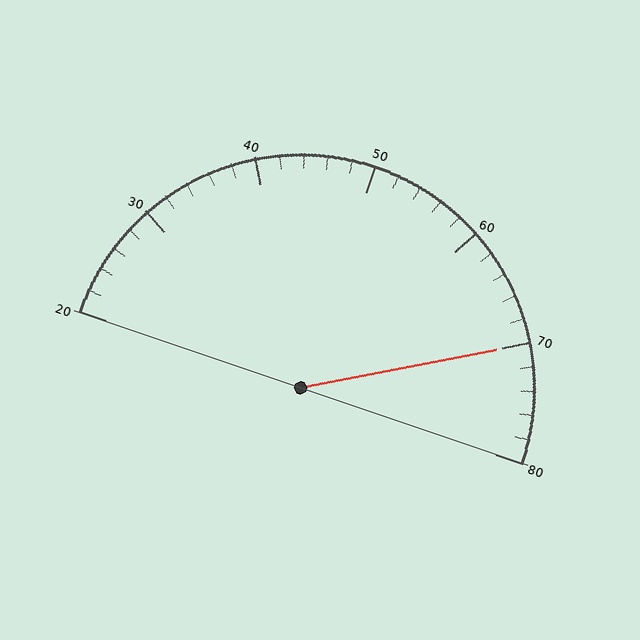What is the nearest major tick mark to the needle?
The nearest major tick mark is 70.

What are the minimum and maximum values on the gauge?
The gauge ranges from 20 to 80.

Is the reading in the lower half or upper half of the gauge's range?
The reading is in the upper half of the range (20 to 80).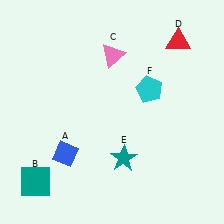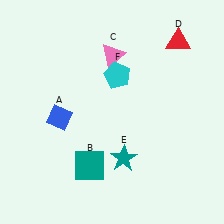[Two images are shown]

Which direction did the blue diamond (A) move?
The blue diamond (A) moved up.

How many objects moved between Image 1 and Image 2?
3 objects moved between the two images.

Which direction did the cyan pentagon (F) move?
The cyan pentagon (F) moved left.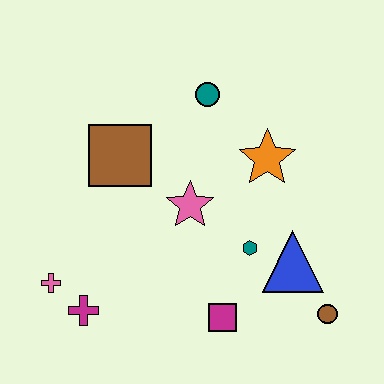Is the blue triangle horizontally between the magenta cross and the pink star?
No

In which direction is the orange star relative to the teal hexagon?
The orange star is above the teal hexagon.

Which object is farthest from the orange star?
The pink cross is farthest from the orange star.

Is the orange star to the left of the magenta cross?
No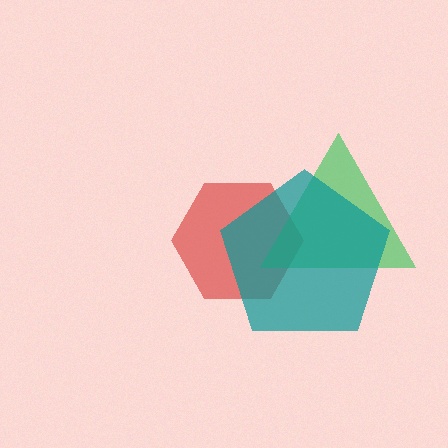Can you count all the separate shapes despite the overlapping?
Yes, there are 3 separate shapes.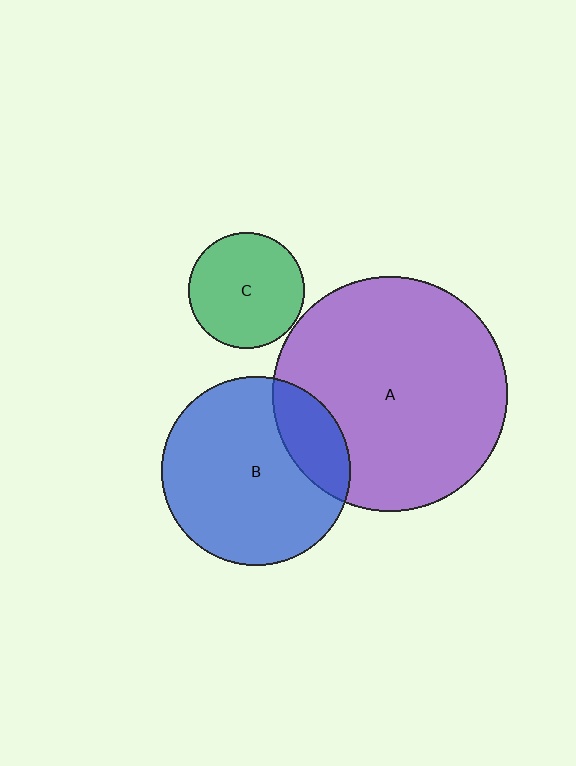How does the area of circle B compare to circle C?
Approximately 2.6 times.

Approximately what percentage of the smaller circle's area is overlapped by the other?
Approximately 20%.